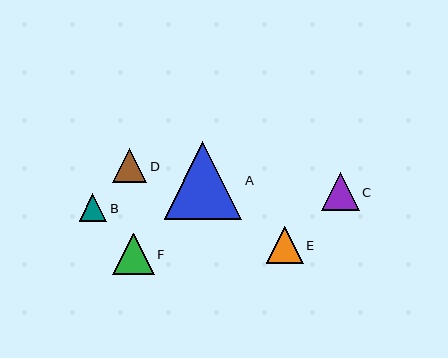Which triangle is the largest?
Triangle A is the largest with a size of approximately 78 pixels.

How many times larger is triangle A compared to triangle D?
Triangle A is approximately 2.2 times the size of triangle D.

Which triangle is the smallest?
Triangle B is the smallest with a size of approximately 27 pixels.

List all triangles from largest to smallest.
From largest to smallest: A, F, C, E, D, B.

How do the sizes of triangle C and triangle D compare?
Triangle C and triangle D are approximately the same size.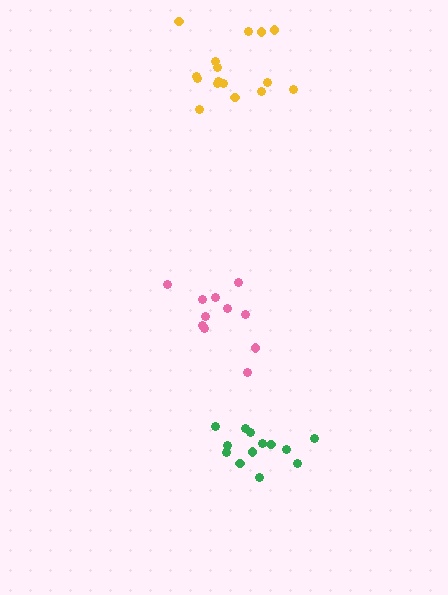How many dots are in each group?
Group 1: 16 dots, Group 2: 13 dots, Group 3: 11 dots (40 total).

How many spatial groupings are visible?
There are 3 spatial groupings.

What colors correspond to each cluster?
The clusters are colored: yellow, green, pink.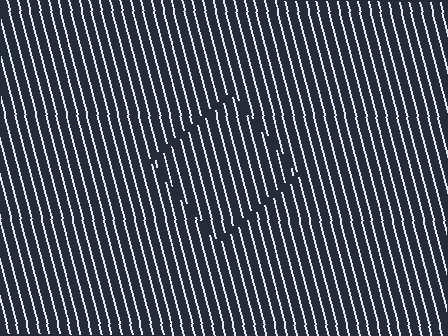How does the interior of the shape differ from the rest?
The interior of the shape contains the same grating, shifted by half a period — the contour is defined by the phase discontinuity where line-ends from the inner and outer gratings abut.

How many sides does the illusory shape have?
4 sides — the line-ends trace a square.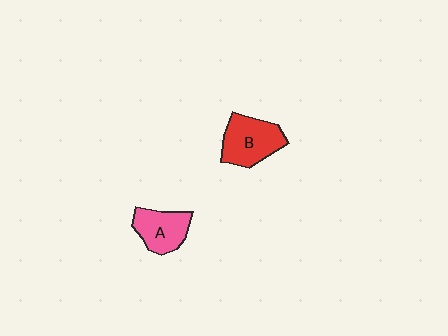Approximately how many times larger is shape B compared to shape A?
Approximately 1.2 times.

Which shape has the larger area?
Shape B (red).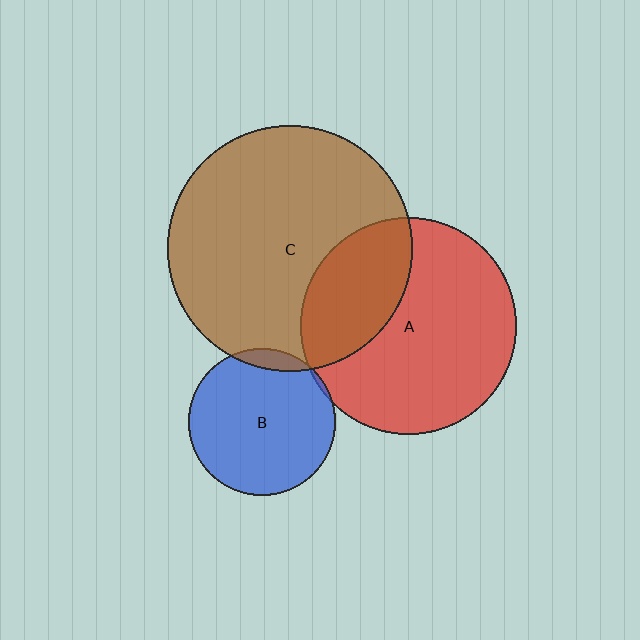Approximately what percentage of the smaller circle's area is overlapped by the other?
Approximately 5%.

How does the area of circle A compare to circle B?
Approximately 2.2 times.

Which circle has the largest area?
Circle C (brown).